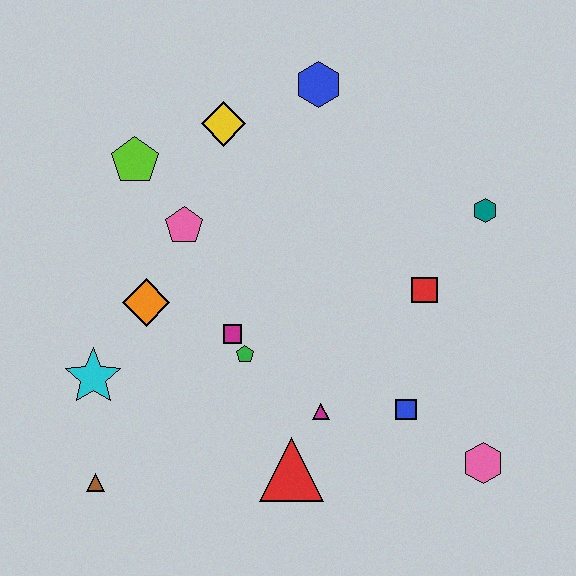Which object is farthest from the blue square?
The lime pentagon is farthest from the blue square.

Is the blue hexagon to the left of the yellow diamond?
No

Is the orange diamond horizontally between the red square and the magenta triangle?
No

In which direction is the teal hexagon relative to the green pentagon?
The teal hexagon is to the right of the green pentagon.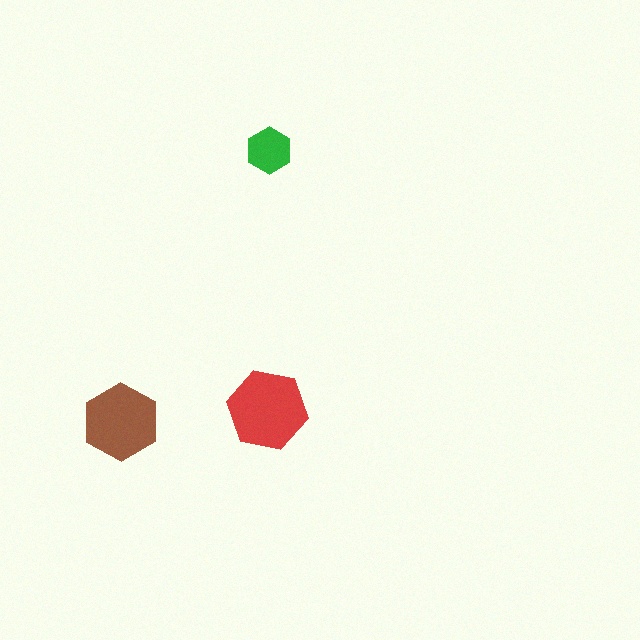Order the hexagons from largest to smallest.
the red one, the brown one, the green one.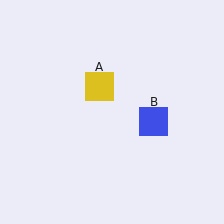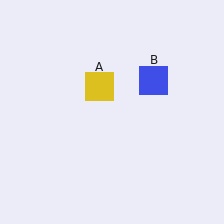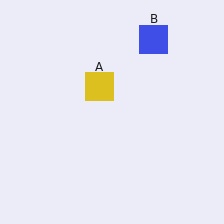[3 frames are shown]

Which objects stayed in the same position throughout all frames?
Yellow square (object A) remained stationary.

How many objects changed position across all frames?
1 object changed position: blue square (object B).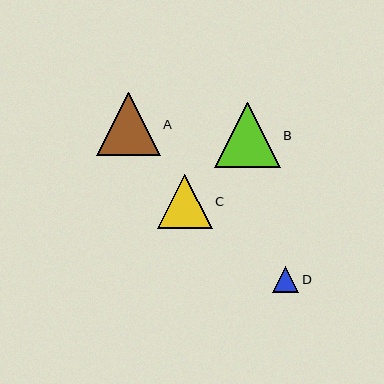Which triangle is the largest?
Triangle B is the largest with a size of approximately 66 pixels.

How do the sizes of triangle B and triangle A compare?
Triangle B and triangle A are approximately the same size.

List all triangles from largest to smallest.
From largest to smallest: B, A, C, D.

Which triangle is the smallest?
Triangle D is the smallest with a size of approximately 27 pixels.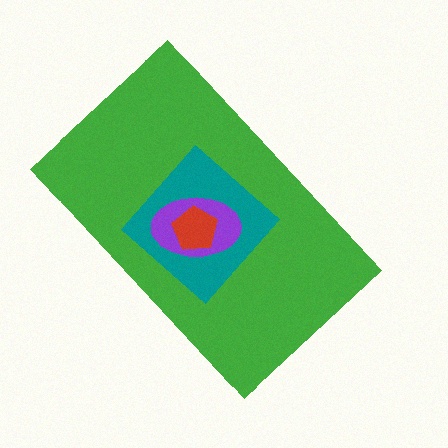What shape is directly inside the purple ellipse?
The red pentagon.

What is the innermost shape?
The red pentagon.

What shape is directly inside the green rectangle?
The teal diamond.